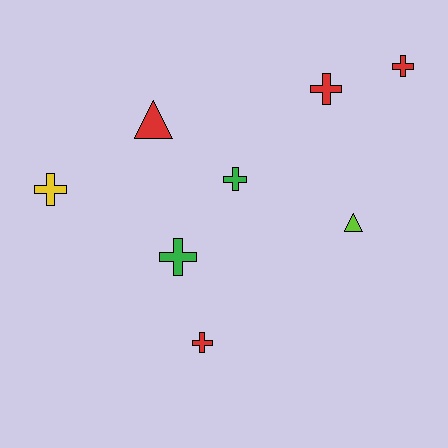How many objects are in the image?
There are 8 objects.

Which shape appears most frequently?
Cross, with 6 objects.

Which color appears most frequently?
Red, with 4 objects.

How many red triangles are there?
There is 1 red triangle.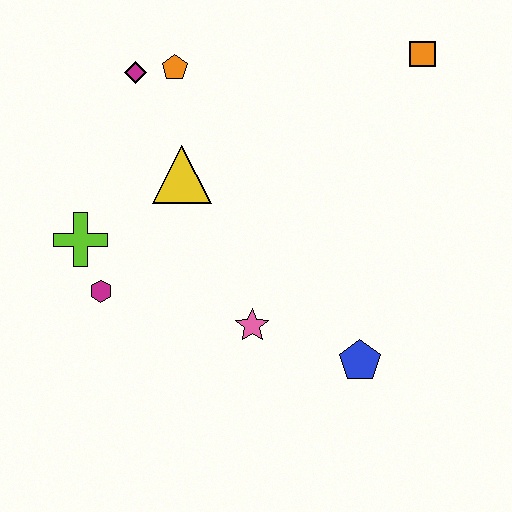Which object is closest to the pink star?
The blue pentagon is closest to the pink star.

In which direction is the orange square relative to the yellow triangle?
The orange square is to the right of the yellow triangle.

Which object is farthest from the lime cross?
The orange square is farthest from the lime cross.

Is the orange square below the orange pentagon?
No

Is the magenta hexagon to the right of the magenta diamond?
No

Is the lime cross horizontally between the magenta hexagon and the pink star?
No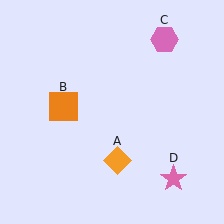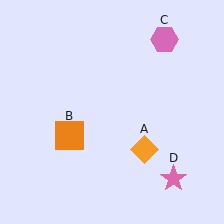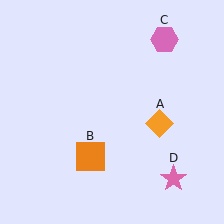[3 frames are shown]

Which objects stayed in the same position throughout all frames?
Pink hexagon (object C) and pink star (object D) remained stationary.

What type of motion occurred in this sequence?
The orange diamond (object A), orange square (object B) rotated counterclockwise around the center of the scene.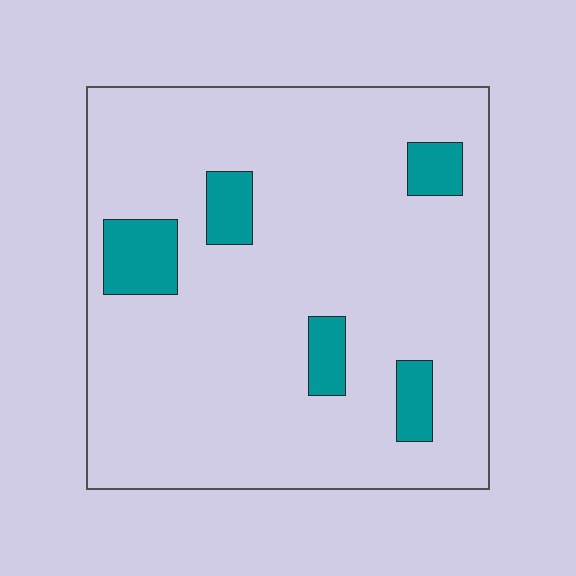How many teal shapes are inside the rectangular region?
5.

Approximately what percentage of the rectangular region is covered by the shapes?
Approximately 10%.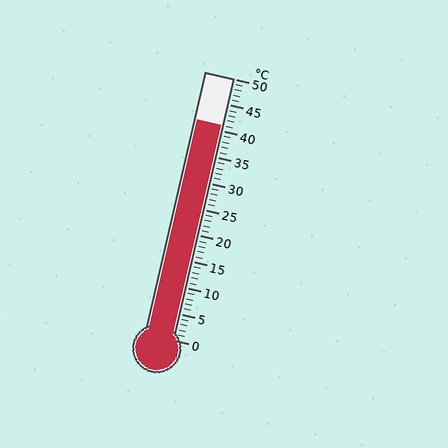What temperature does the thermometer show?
The thermometer shows approximately 41°C.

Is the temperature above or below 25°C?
The temperature is above 25°C.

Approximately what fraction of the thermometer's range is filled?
The thermometer is filled to approximately 80% of its range.